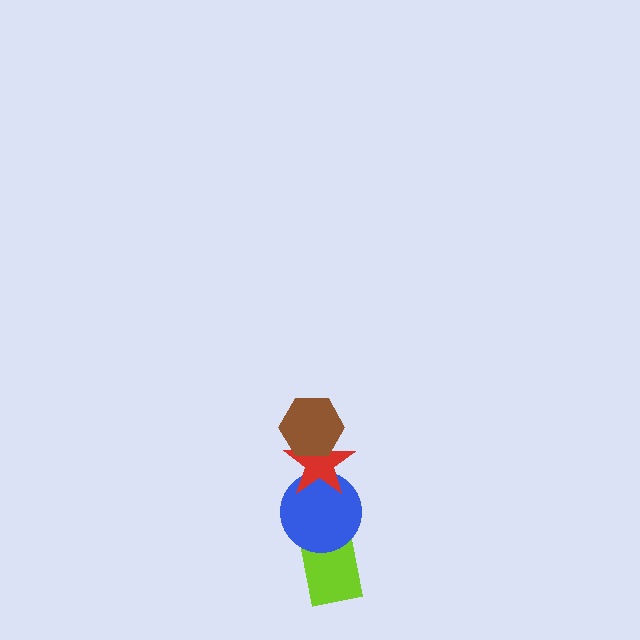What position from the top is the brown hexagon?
The brown hexagon is 1st from the top.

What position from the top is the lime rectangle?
The lime rectangle is 4th from the top.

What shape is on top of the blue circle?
The red star is on top of the blue circle.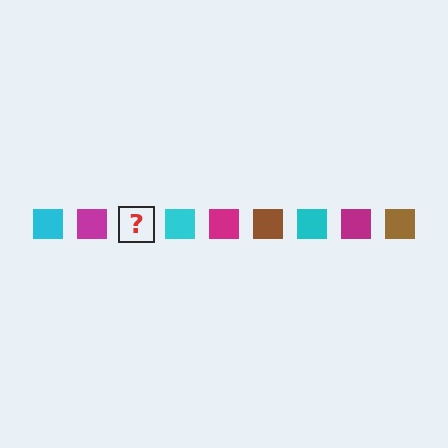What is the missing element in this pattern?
The missing element is a brown square.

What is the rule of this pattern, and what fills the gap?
The rule is that the pattern cycles through cyan, magenta, brown squares. The gap should be filled with a brown square.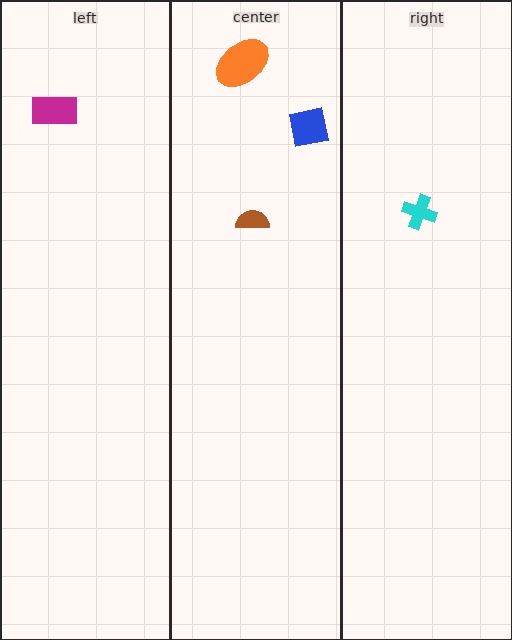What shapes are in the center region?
The brown semicircle, the orange ellipse, the blue square.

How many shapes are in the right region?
1.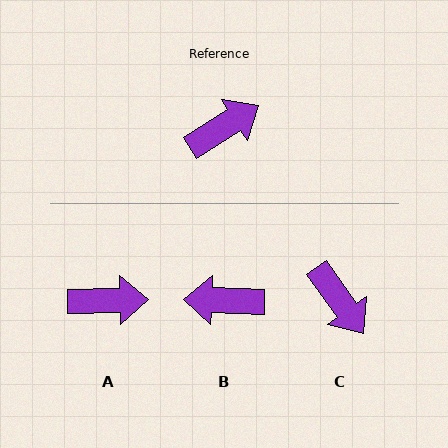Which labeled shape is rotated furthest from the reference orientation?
B, about 146 degrees away.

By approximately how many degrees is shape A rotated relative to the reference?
Approximately 31 degrees clockwise.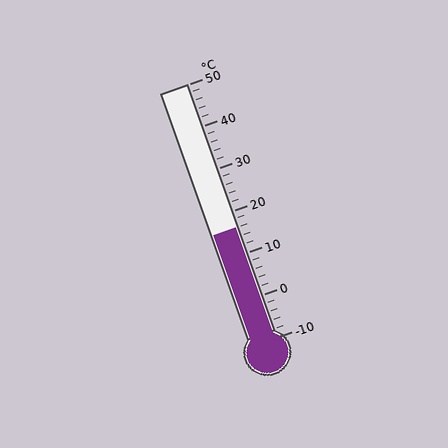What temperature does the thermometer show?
The thermometer shows approximately 16°C.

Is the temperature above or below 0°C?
The temperature is above 0°C.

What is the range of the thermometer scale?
The thermometer scale ranges from -10°C to 50°C.